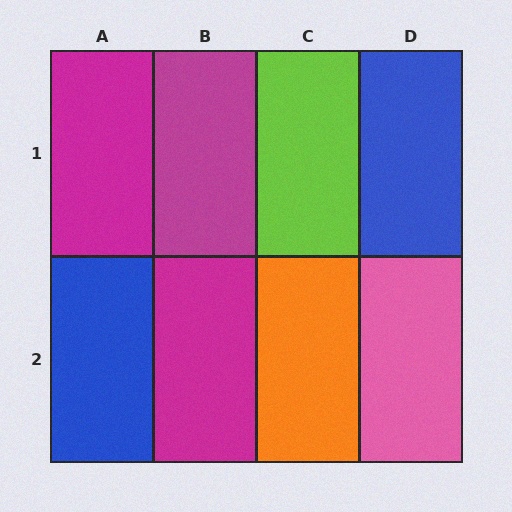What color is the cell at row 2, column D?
Pink.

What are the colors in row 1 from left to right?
Magenta, magenta, lime, blue.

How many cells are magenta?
3 cells are magenta.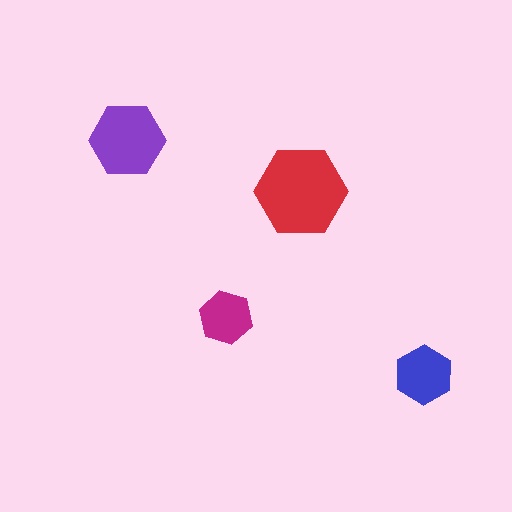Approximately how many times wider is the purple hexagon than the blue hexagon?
About 1.5 times wider.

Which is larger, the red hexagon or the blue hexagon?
The red one.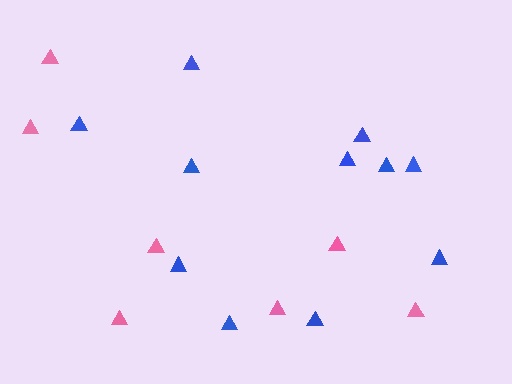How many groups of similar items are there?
There are 2 groups: one group of pink triangles (7) and one group of blue triangles (11).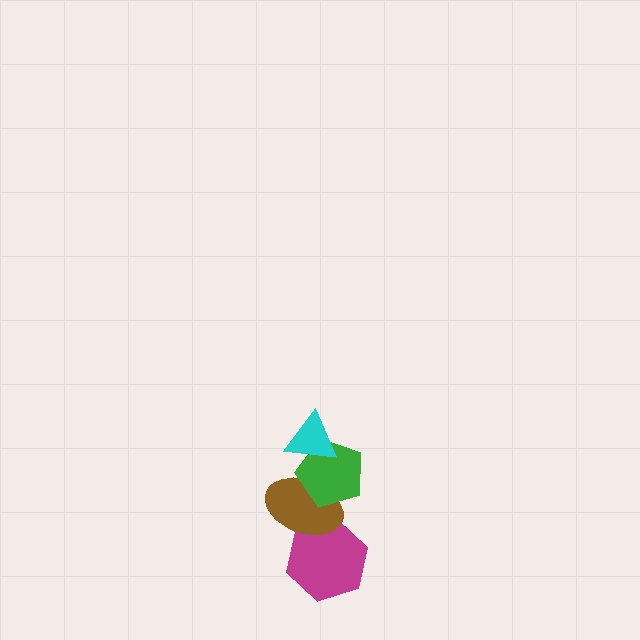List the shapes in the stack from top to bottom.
From top to bottom: the cyan triangle, the green pentagon, the brown ellipse, the magenta hexagon.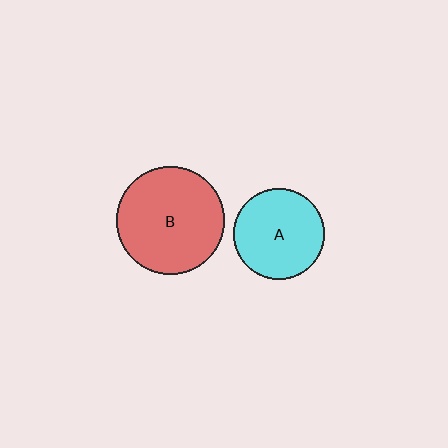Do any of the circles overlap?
No, none of the circles overlap.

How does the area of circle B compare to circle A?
Approximately 1.4 times.